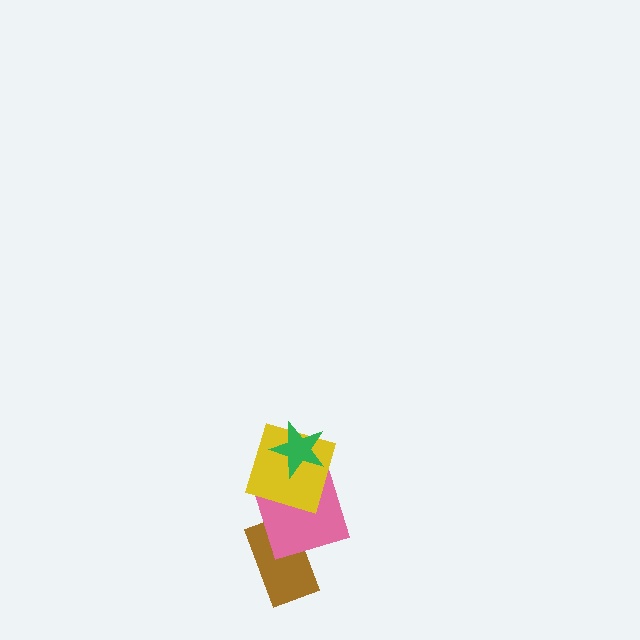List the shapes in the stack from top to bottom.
From top to bottom: the green star, the yellow square, the pink square, the brown rectangle.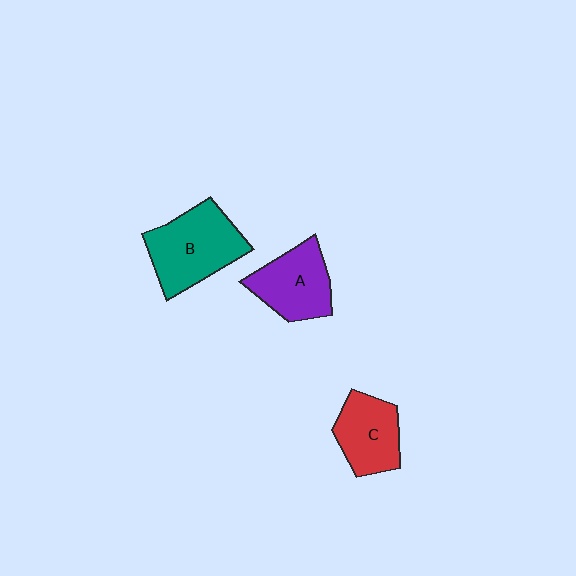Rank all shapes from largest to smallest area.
From largest to smallest: B (teal), A (purple), C (red).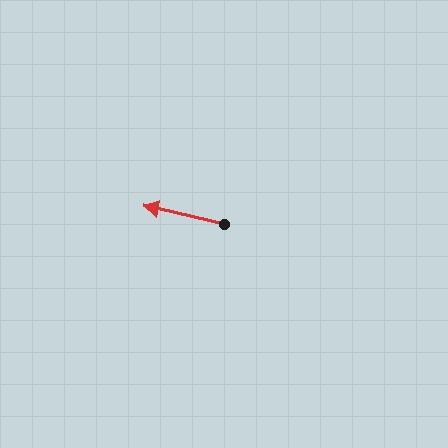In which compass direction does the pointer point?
West.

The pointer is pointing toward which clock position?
Roughly 9 o'clock.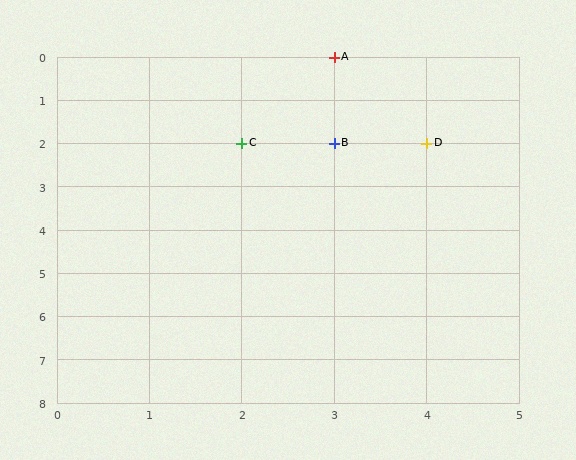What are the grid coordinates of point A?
Point A is at grid coordinates (3, 0).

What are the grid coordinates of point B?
Point B is at grid coordinates (3, 2).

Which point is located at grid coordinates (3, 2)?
Point B is at (3, 2).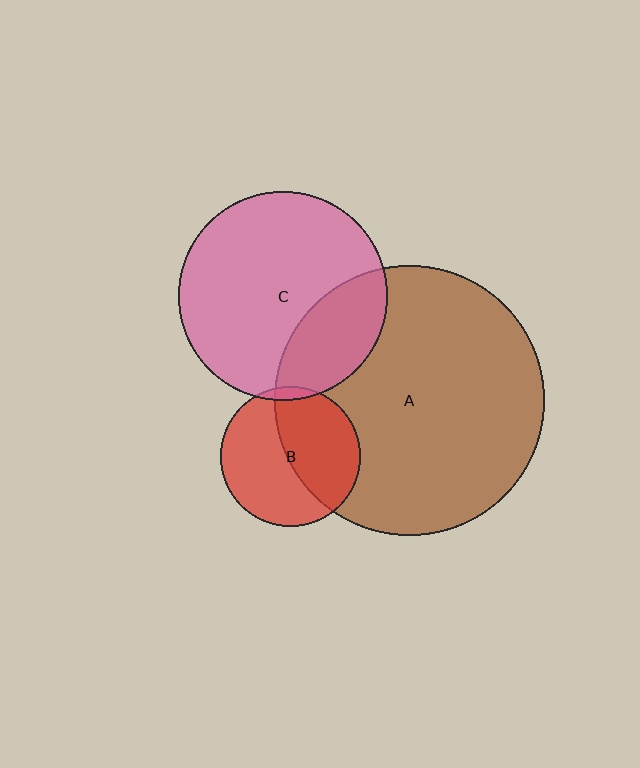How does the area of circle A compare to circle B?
Approximately 3.7 times.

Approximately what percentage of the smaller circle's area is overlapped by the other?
Approximately 45%.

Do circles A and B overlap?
Yes.